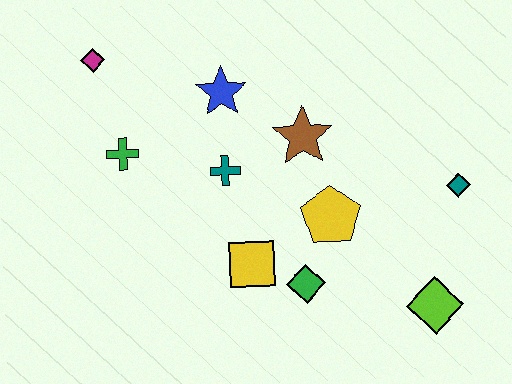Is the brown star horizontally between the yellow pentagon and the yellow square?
Yes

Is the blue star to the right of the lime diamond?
No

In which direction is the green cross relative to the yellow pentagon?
The green cross is to the left of the yellow pentagon.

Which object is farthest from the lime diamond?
The magenta diamond is farthest from the lime diamond.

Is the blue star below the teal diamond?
No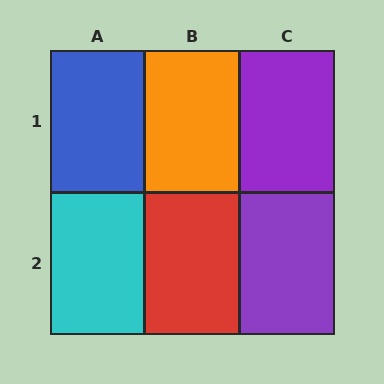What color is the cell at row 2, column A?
Cyan.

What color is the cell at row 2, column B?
Red.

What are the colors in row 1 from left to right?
Blue, orange, purple.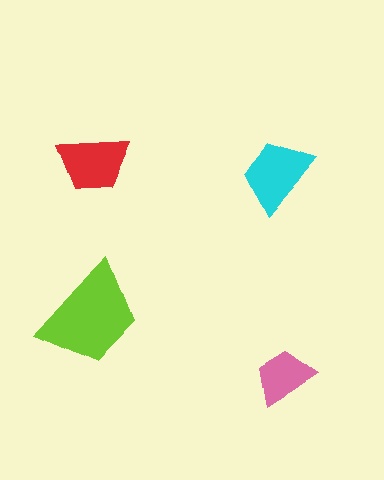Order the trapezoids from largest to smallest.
the lime one, the cyan one, the red one, the pink one.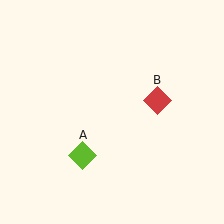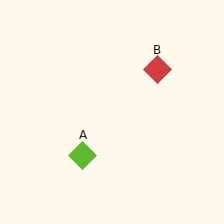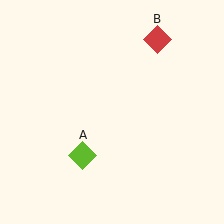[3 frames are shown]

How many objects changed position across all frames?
1 object changed position: red diamond (object B).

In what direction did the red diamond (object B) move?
The red diamond (object B) moved up.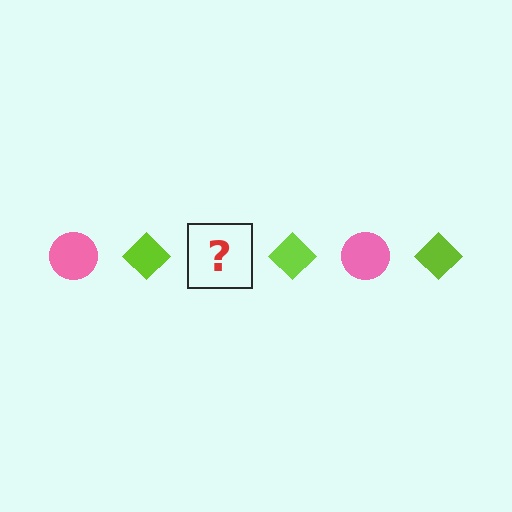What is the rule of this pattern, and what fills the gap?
The rule is that the pattern alternates between pink circle and lime diamond. The gap should be filled with a pink circle.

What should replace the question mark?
The question mark should be replaced with a pink circle.